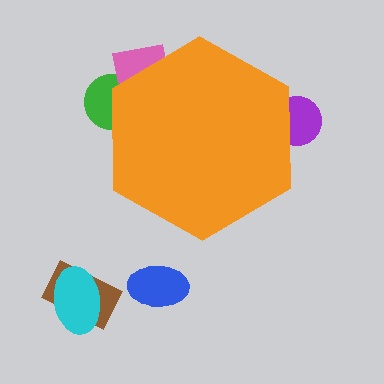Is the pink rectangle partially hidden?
Yes, the pink rectangle is partially hidden behind the orange hexagon.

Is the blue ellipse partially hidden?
No, the blue ellipse is fully visible.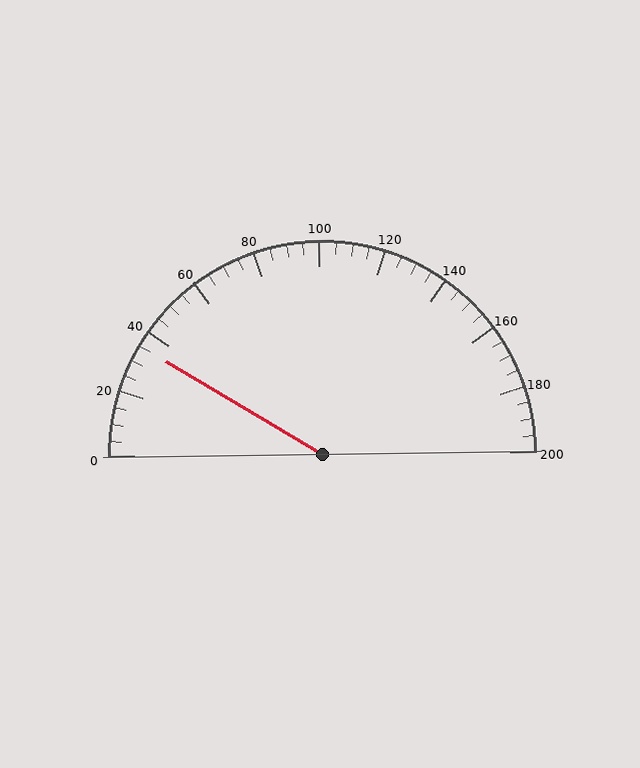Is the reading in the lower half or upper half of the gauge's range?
The reading is in the lower half of the range (0 to 200).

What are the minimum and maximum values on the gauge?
The gauge ranges from 0 to 200.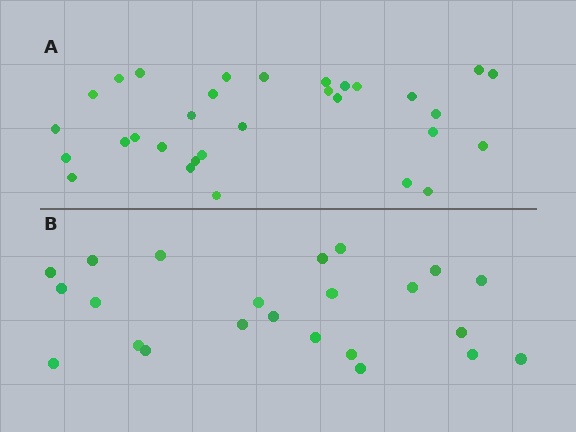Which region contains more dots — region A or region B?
Region A (the top region) has more dots.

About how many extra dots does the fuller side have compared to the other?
Region A has roughly 8 or so more dots than region B.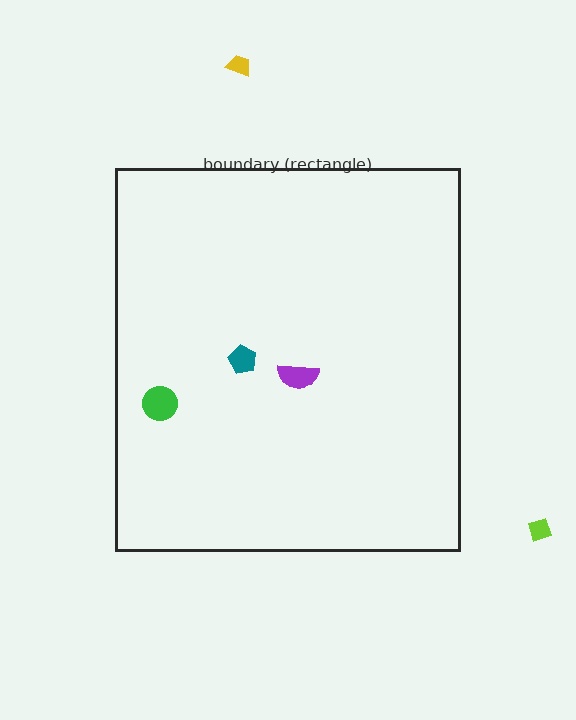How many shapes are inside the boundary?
3 inside, 2 outside.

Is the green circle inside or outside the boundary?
Inside.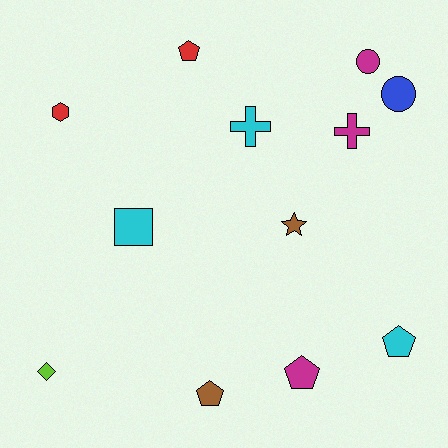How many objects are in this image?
There are 12 objects.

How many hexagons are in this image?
There is 1 hexagon.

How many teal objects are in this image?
There are no teal objects.